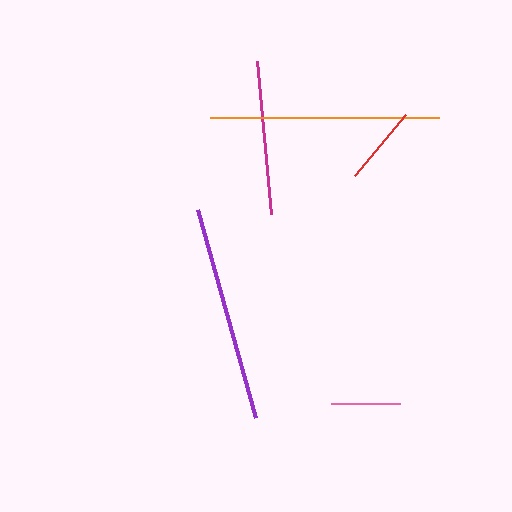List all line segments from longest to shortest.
From longest to shortest: orange, purple, magenta, red, pink.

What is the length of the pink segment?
The pink segment is approximately 68 pixels long.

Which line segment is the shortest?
The pink line is the shortest at approximately 68 pixels.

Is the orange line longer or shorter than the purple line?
The orange line is longer than the purple line.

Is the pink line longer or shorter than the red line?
The red line is longer than the pink line.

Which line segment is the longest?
The orange line is the longest at approximately 229 pixels.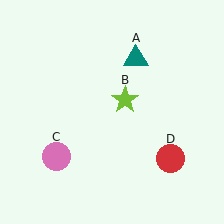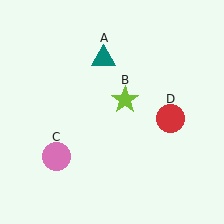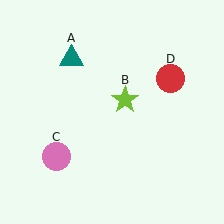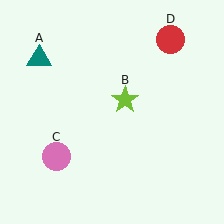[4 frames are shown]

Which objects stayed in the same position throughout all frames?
Lime star (object B) and pink circle (object C) remained stationary.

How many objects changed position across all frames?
2 objects changed position: teal triangle (object A), red circle (object D).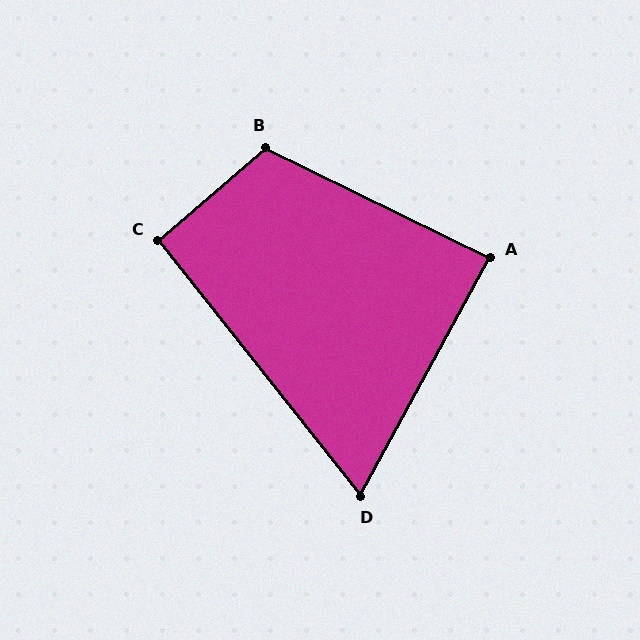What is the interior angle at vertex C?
Approximately 92 degrees (approximately right).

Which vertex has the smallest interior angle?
D, at approximately 67 degrees.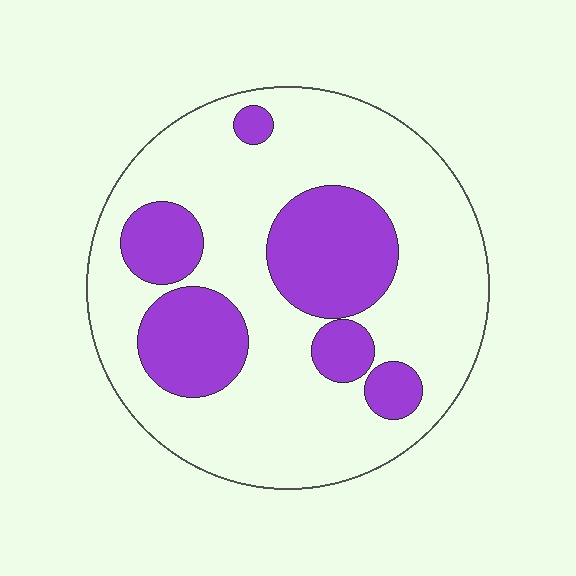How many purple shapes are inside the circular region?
6.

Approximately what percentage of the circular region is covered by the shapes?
Approximately 30%.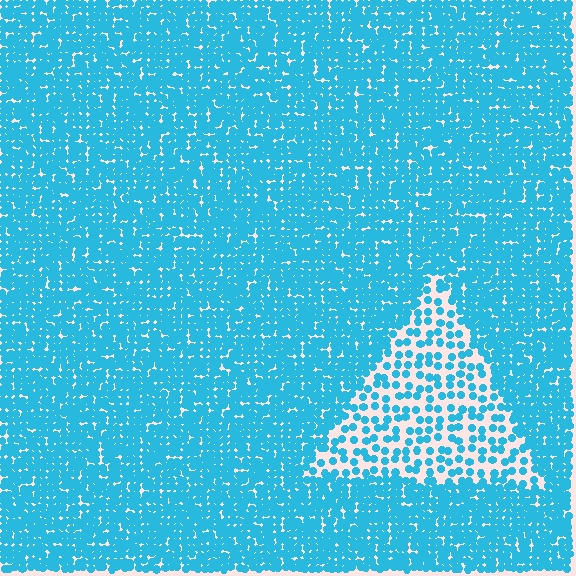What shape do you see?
I see a triangle.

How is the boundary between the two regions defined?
The boundary is defined by a change in element density (approximately 2.5x ratio). All elements are the same color, size, and shape.